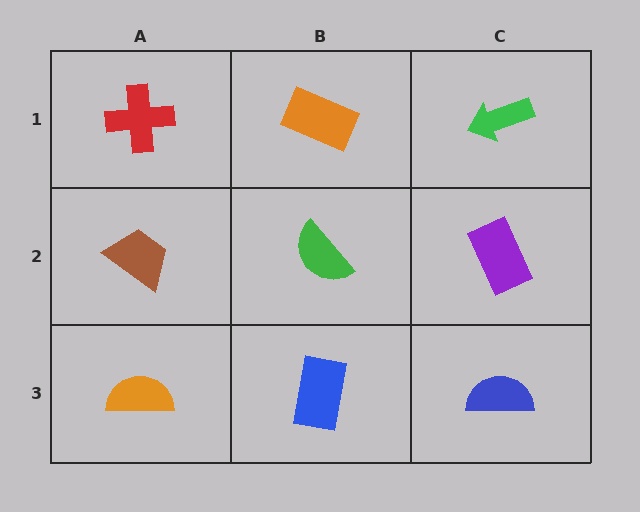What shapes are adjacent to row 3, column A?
A brown trapezoid (row 2, column A), a blue rectangle (row 3, column B).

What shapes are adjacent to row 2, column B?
An orange rectangle (row 1, column B), a blue rectangle (row 3, column B), a brown trapezoid (row 2, column A), a purple rectangle (row 2, column C).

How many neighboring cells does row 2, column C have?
3.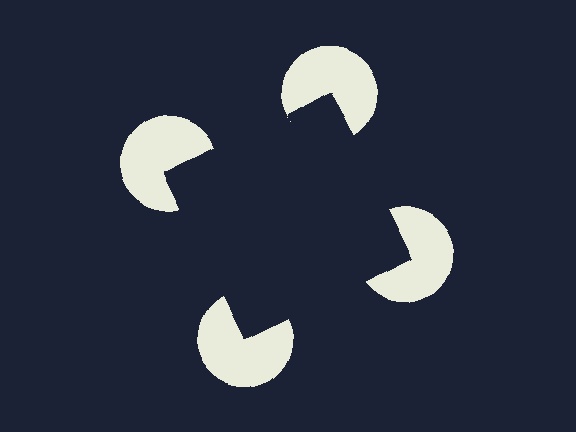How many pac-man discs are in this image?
There are 4 — one at each vertex of the illusory square.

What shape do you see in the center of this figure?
An illusory square — its edges are inferred from the aligned wedge cuts in the pac-man discs, not physically drawn.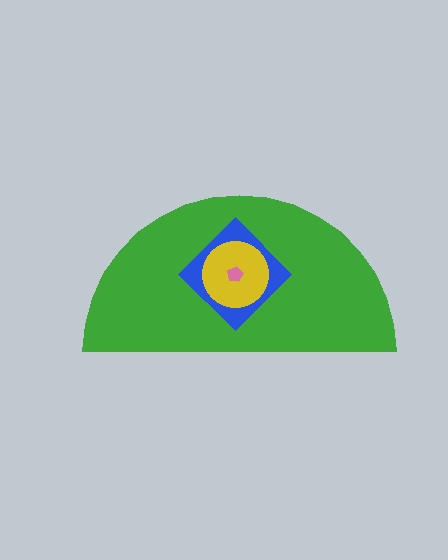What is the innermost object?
The pink pentagon.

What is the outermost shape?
The green semicircle.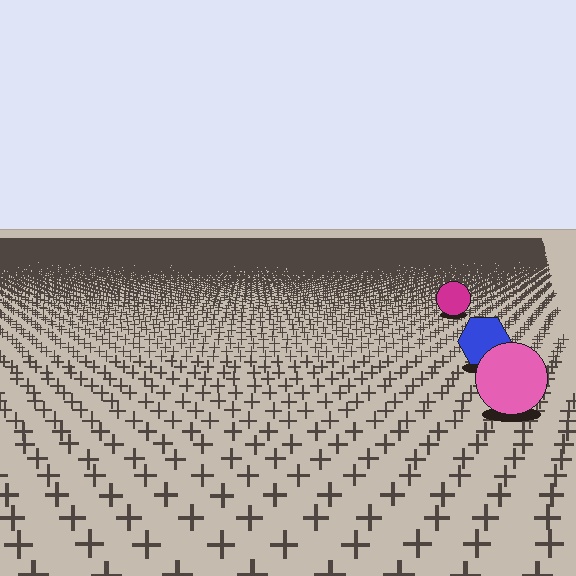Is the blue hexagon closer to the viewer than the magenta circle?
Yes. The blue hexagon is closer — you can tell from the texture gradient: the ground texture is coarser near it.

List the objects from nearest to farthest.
From nearest to farthest: the pink circle, the blue hexagon, the magenta circle.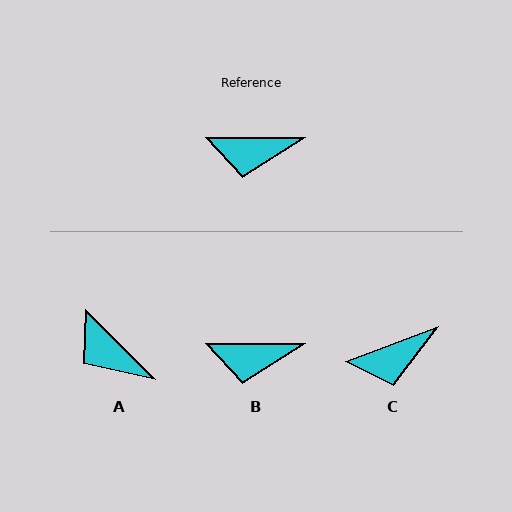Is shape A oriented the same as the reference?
No, it is off by about 45 degrees.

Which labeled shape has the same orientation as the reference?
B.